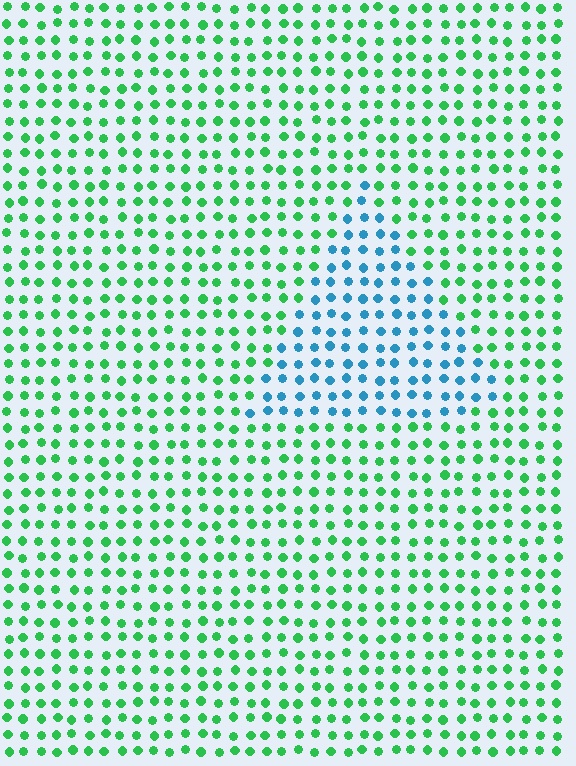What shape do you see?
I see a triangle.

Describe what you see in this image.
The image is filled with small green elements in a uniform arrangement. A triangle-shaped region is visible where the elements are tinted to a slightly different hue, forming a subtle color boundary.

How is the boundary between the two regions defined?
The boundary is defined purely by a slight shift in hue (about 64 degrees). Spacing, size, and orientation are identical on both sides.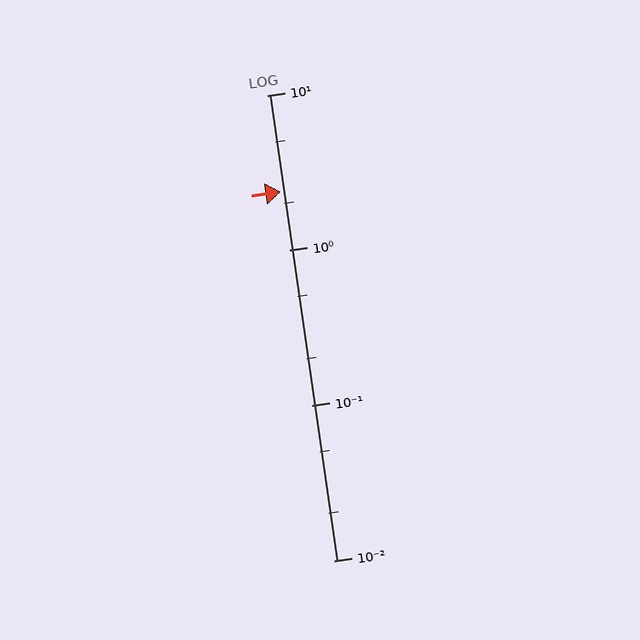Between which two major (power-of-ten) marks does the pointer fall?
The pointer is between 1 and 10.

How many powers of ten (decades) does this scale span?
The scale spans 3 decades, from 0.01 to 10.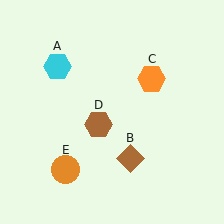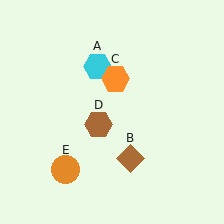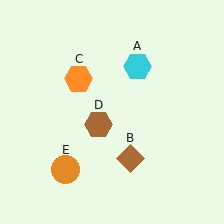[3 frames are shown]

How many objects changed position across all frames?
2 objects changed position: cyan hexagon (object A), orange hexagon (object C).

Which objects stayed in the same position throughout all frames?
Brown diamond (object B) and brown hexagon (object D) and orange circle (object E) remained stationary.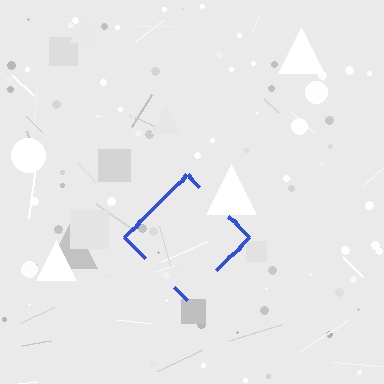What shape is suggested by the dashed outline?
The dashed outline suggests a diamond.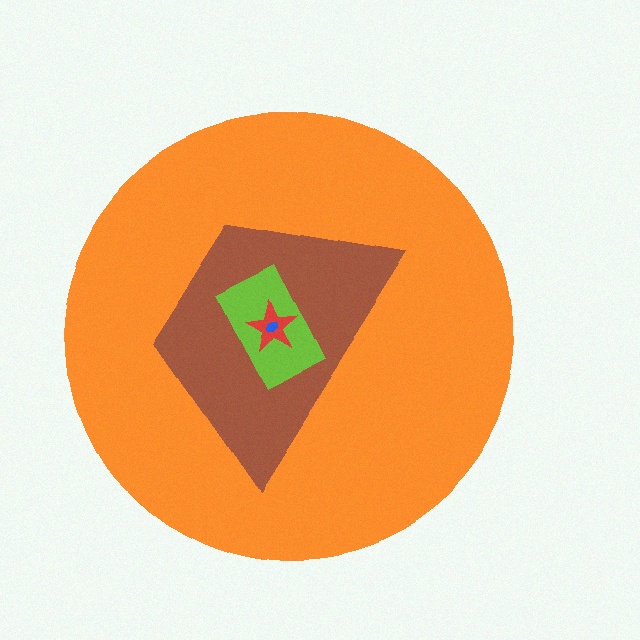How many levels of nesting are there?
5.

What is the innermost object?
The blue ellipse.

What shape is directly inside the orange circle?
The brown trapezoid.